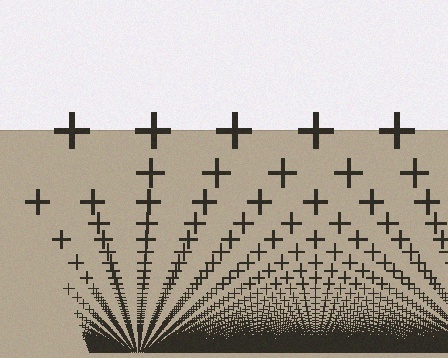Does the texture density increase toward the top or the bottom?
Density increases toward the bottom.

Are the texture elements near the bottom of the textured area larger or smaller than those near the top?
Smaller. The gradient is inverted — elements near the bottom are smaller and denser.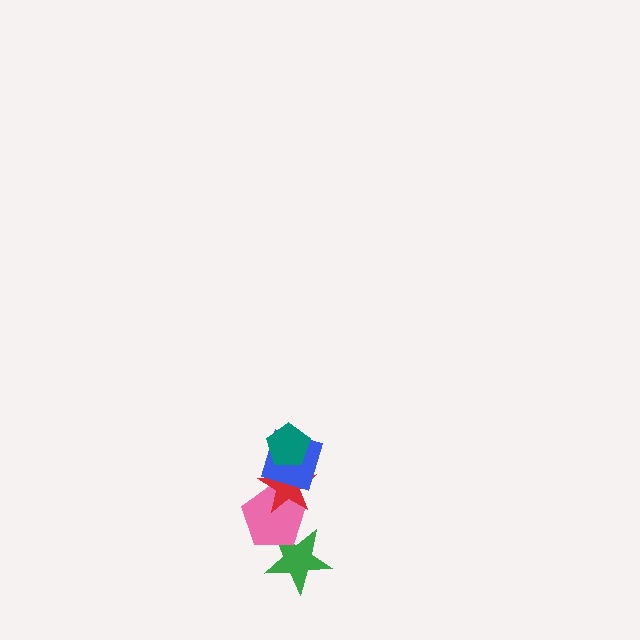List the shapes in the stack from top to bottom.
From top to bottom: the teal pentagon, the blue square, the red star, the pink pentagon, the green star.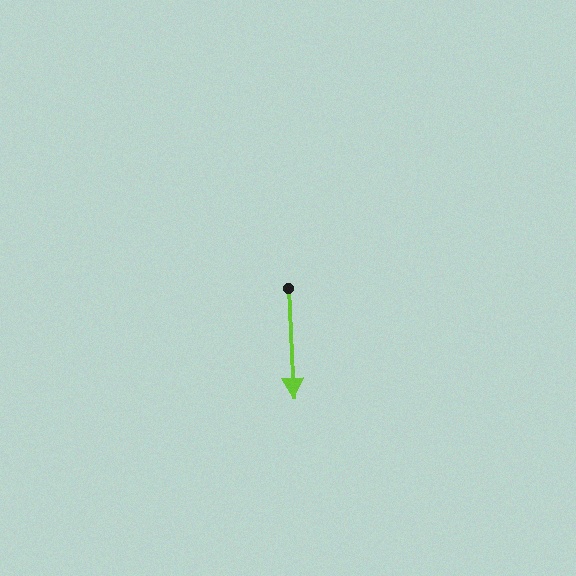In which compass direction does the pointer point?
South.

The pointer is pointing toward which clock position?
Roughly 6 o'clock.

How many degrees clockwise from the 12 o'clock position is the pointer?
Approximately 177 degrees.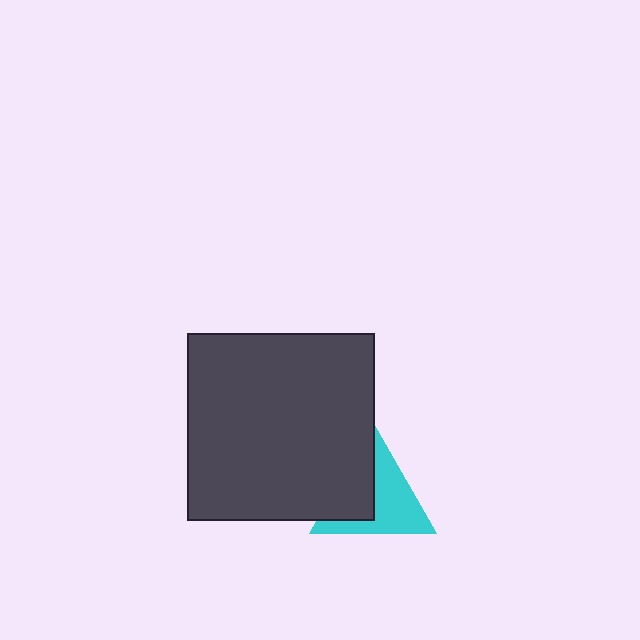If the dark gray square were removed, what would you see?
You would see the complete cyan triangle.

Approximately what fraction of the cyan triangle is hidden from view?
Roughly 43% of the cyan triangle is hidden behind the dark gray square.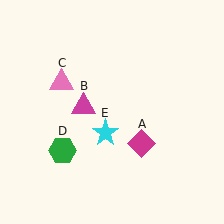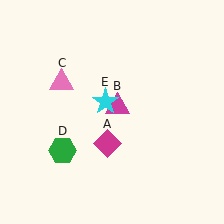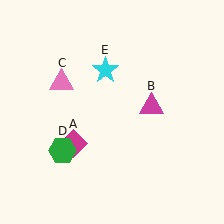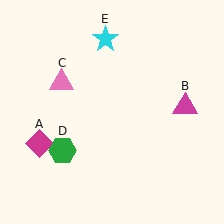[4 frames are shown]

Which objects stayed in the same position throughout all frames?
Pink triangle (object C) and green hexagon (object D) remained stationary.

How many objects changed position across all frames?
3 objects changed position: magenta diamond (object A), magenta triangle (object B), cyan star (object E).